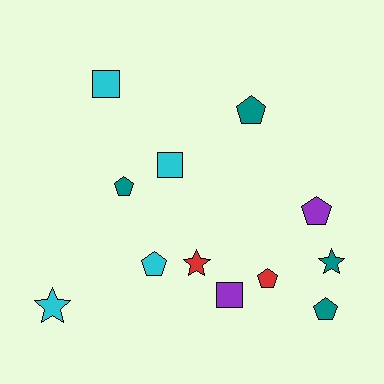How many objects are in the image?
There are 12 objects.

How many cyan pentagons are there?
There is 1 cyan pentagon.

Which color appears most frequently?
Cyan, with 4 objects.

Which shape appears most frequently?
Pentagon, with 6 objects.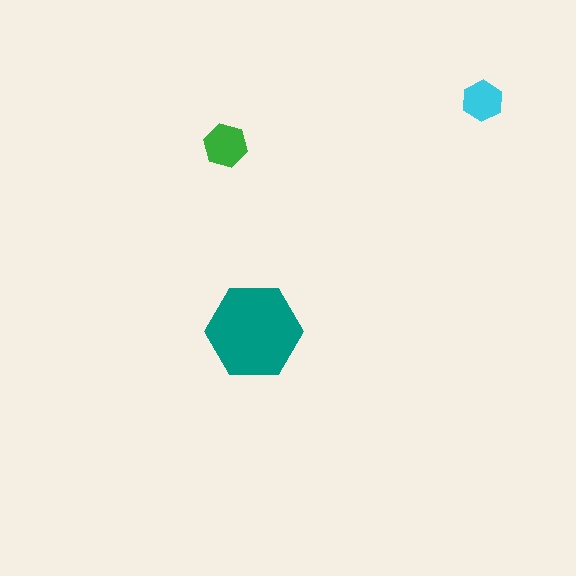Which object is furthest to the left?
The green hexagon is leftmost.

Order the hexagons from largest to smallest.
the teal one, the green one, the cyan one.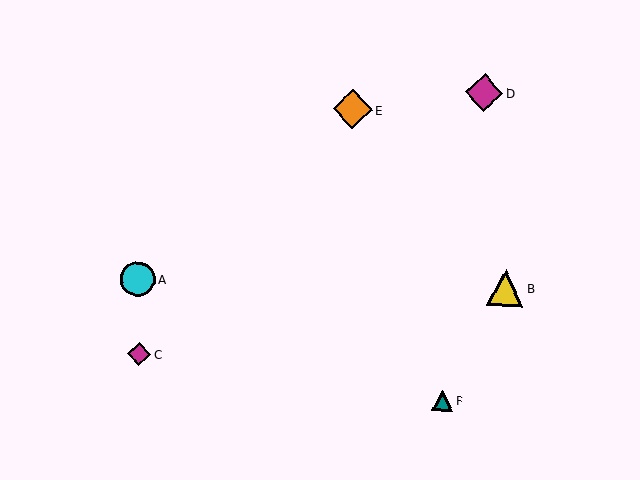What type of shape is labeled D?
Shape D is a magenta diamond.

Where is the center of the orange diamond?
The center of the orange diamond is at (352, 109).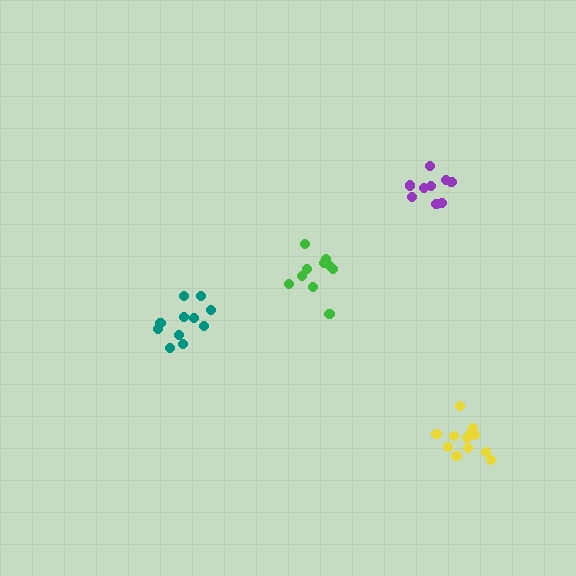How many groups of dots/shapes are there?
There are 4 groups.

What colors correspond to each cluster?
The clusters are colored: green, purple, teal, yellow.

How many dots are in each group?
Group 1: 10 dots, Group 2: 9 dots, Group 3: 11 dots, Group 4: 12 dots (42 total).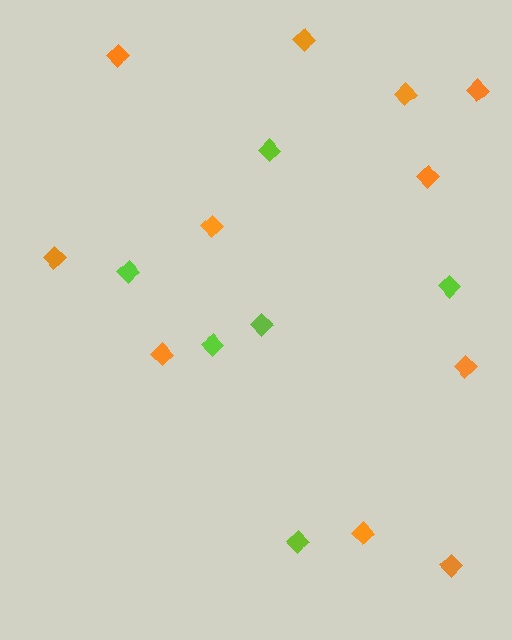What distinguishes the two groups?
There are 2 groups: one group of orange diamonds (11) and one group of lime diamonds (6).